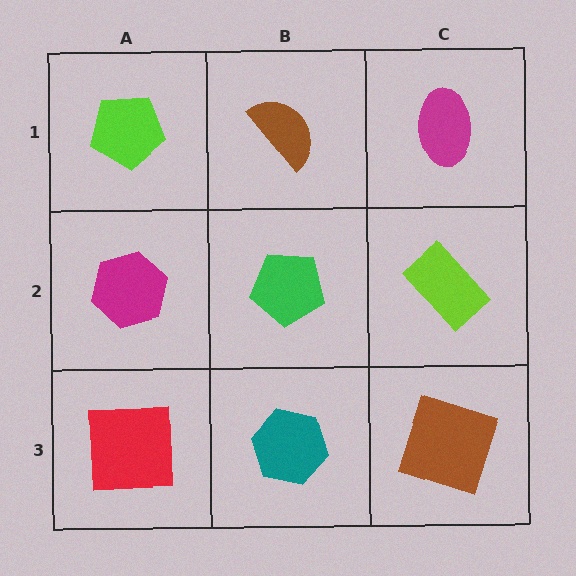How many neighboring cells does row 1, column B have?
3.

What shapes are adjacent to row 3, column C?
A lime rectangle (row 2, column C), a teal hexagon (row 3, column B).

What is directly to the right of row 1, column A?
A brown semicircle.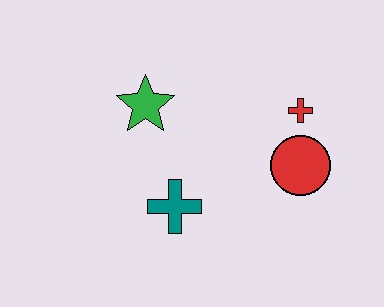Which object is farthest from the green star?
The red circle is farthest from the green star.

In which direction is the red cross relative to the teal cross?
The red cross is to the right of the teal cross.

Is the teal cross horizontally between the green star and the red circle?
Yes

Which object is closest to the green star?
The teal cross is closest to the green star.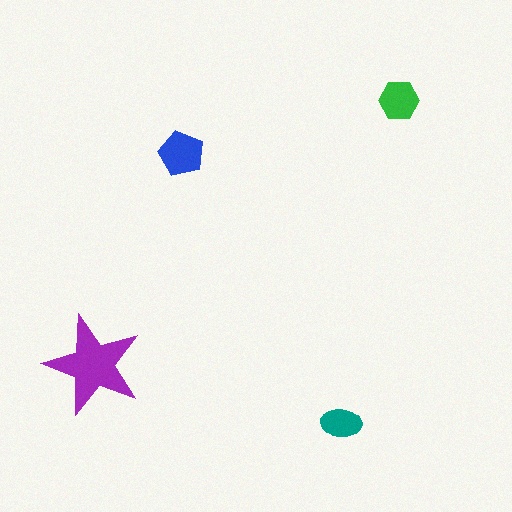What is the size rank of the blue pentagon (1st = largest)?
2nd.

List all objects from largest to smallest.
The purple star, the blue pentagon, the green hexagon, the teal ellipse.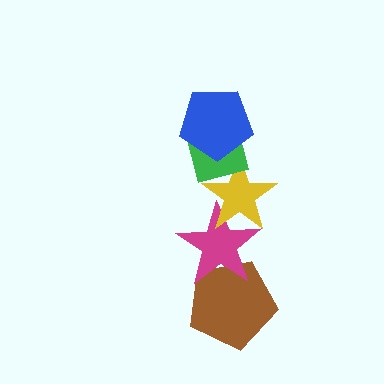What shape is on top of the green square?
The blue pentagon is on top of the green square.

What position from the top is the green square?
The green square is 2nd from the top.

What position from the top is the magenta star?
The magenta star is 4th from the top.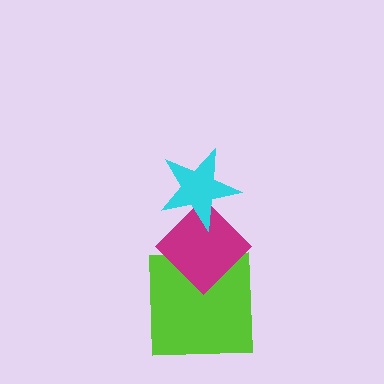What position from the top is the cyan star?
The cyan star is 1st from the top.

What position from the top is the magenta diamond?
The magenta diamond is 2nd from the top.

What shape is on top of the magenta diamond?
The cyan star is on top of the magenta diamond.